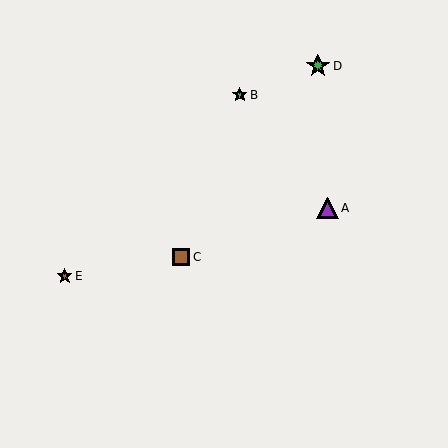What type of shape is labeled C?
Shape C is a brown square.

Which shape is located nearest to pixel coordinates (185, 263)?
The brown square (labeled C) at (181, 257) is nearest to that location.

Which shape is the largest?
The green star (labeled D) is the largest.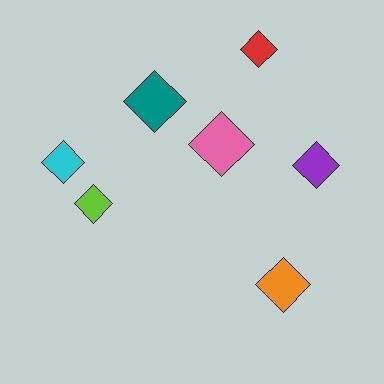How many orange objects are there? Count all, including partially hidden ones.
There is 1 orange object.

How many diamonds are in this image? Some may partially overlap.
There are 7 diamonds.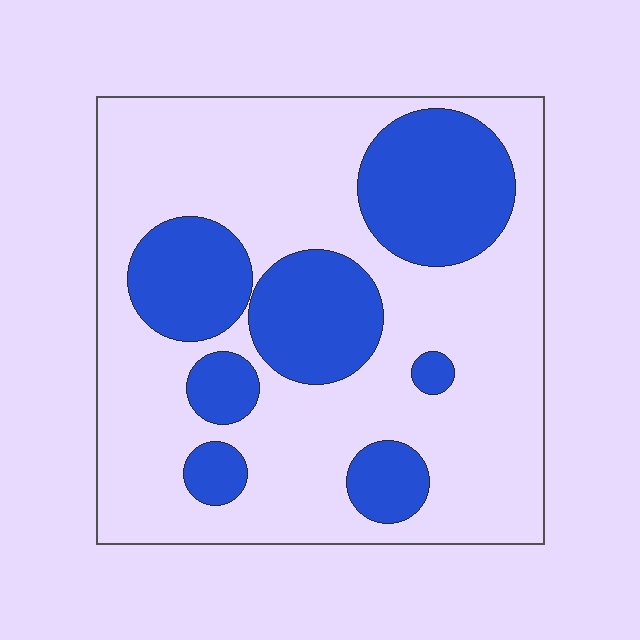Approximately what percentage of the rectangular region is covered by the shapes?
Approximately 30%.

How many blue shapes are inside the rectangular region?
7.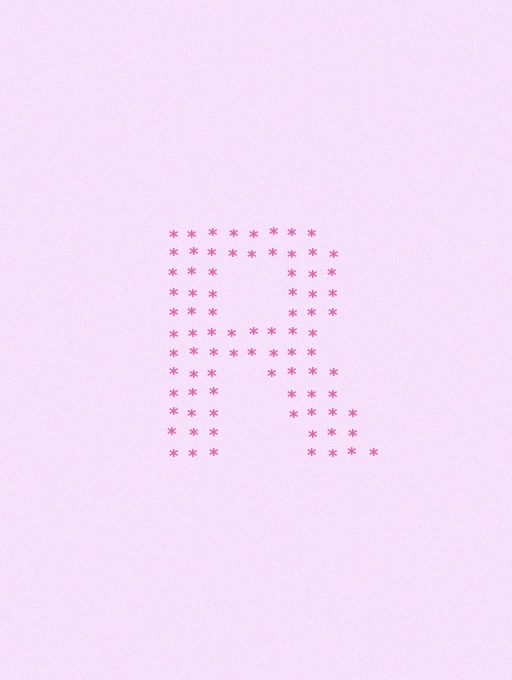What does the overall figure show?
The overall figure shows the letter R.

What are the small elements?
The small elements are asterisks.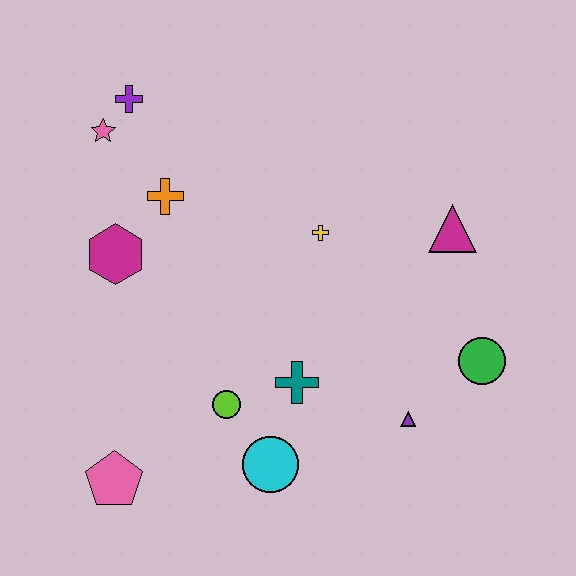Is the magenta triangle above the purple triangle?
Yes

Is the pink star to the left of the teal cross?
Yes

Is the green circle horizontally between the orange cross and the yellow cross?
No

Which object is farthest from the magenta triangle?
The pink pentagon is farthest from the magenta triangle.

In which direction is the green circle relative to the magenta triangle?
The green circle is below the magenta triangle.